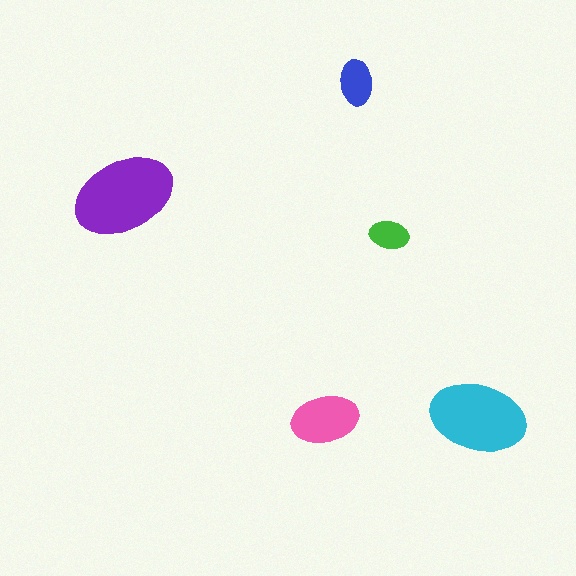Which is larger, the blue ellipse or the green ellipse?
The blue one.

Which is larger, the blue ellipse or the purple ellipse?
The purple one.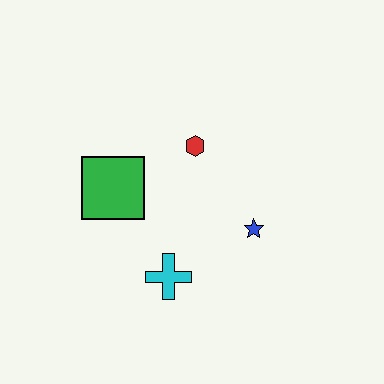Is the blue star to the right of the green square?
Yes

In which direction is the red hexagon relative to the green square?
The red hexagon is to the right of the green square.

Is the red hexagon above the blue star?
Yes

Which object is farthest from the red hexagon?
The cyan cross is farthest from the red hexagon.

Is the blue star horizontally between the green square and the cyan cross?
No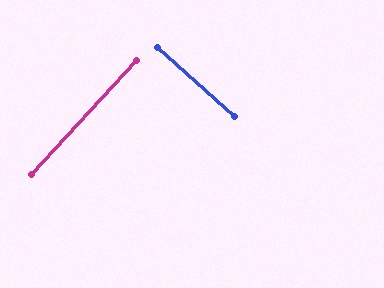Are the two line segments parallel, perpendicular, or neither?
Perpendicular — they meet at approximately 89°.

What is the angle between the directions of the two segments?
Approximately 89 degrees.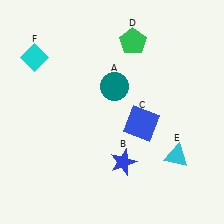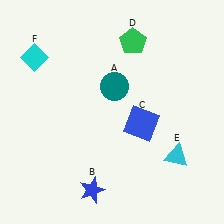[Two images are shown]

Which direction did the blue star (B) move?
The blue star (B) moved left.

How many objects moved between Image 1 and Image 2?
1 object moved between the two images.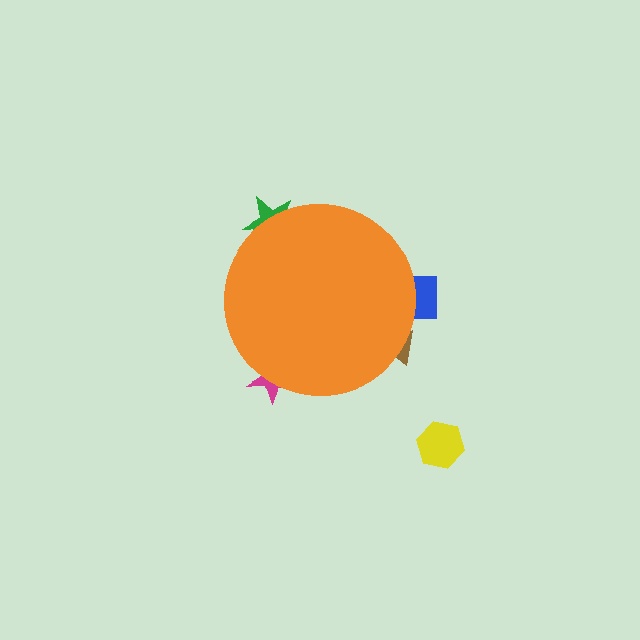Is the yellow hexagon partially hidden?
No, the yellow hexagon is fully visible.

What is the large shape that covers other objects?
An orange circle.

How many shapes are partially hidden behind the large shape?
4 shapes are partially hidden.